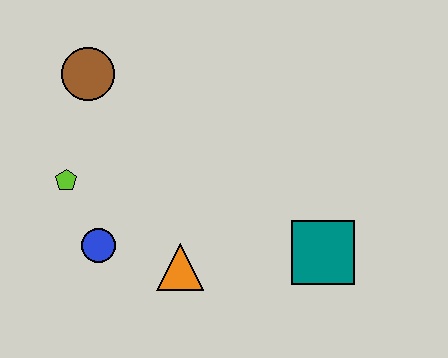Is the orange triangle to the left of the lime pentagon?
No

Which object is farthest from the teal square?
The brown circle is farthest from the teal square.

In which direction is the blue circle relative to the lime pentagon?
The blue circle is below the lime pentagon.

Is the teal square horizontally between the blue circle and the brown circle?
No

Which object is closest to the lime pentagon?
The blue circle is closest to the lime pentagon.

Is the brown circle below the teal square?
No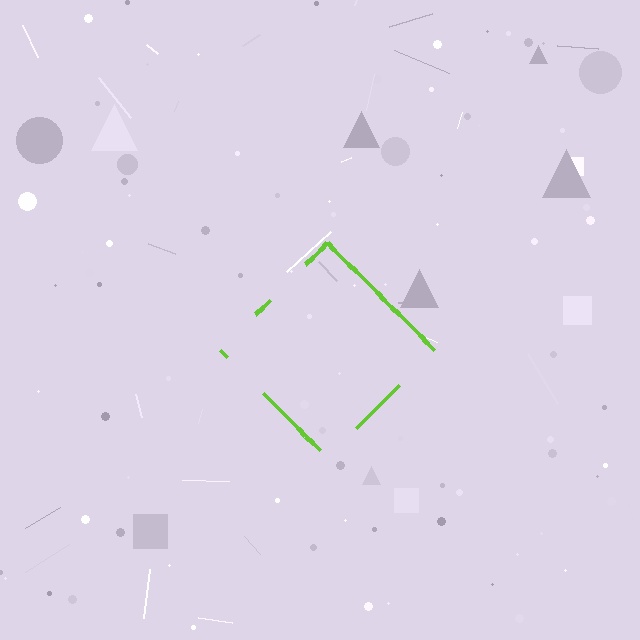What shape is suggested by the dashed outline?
The dashed outline suggests a diamond.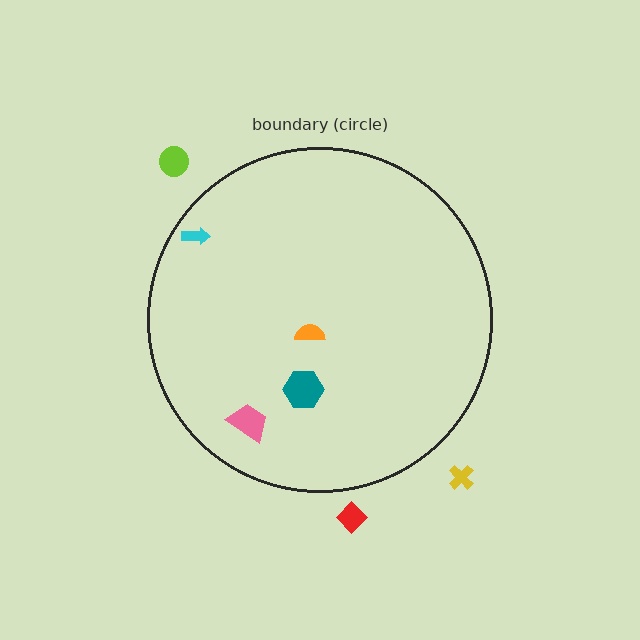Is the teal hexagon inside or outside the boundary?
Inside.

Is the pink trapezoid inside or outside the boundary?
Inside.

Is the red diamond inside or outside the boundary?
Outside.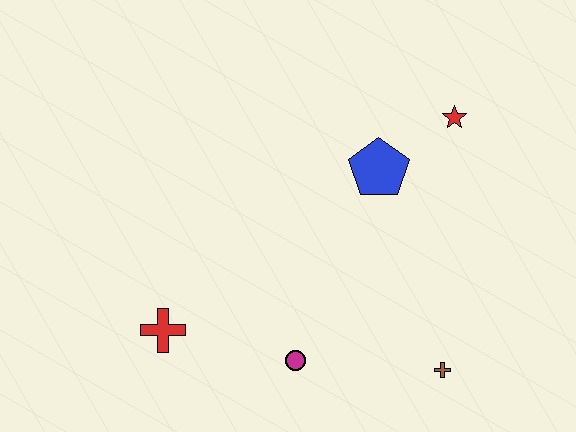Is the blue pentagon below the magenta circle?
No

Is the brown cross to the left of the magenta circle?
No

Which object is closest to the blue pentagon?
The red star is closest to the blue pentagon.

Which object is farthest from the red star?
The red cross is farthest from the red star.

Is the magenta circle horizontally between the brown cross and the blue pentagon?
No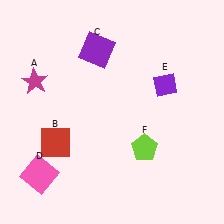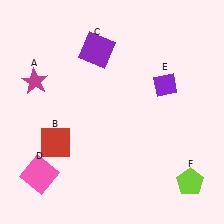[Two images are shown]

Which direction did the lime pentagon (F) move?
The lime pentagon (F) moved right.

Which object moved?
The lime pentagon (F) moved right.